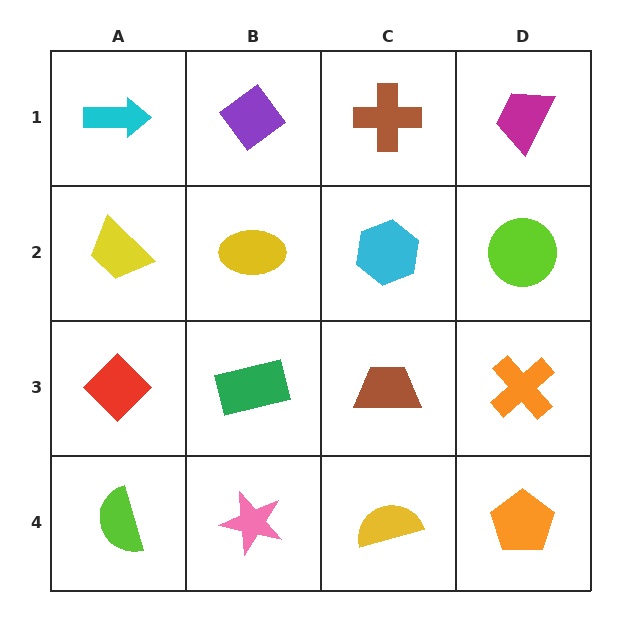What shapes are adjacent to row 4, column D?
An orange cross (row 3, column D), a yellow semicircle (row 4, column C).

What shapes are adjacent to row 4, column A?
A red diamond (row 3, column A), a pink star (row 4, column B).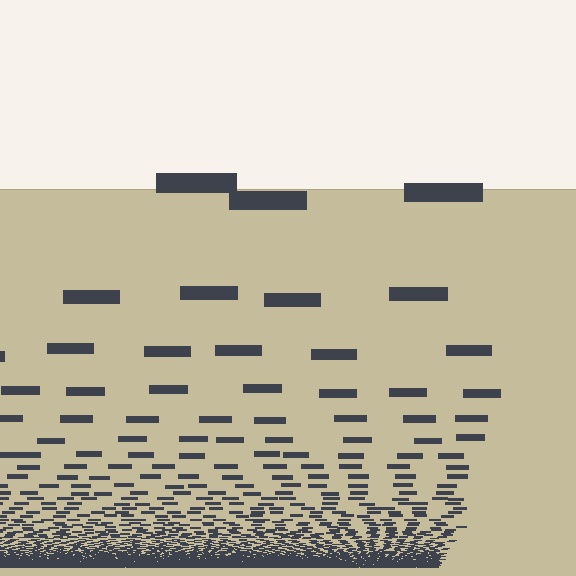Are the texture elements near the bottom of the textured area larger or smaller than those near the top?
Smaller. The gradient is inverted — elements near the bottom are smaller and denser.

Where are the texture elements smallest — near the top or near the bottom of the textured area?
Near the bottom.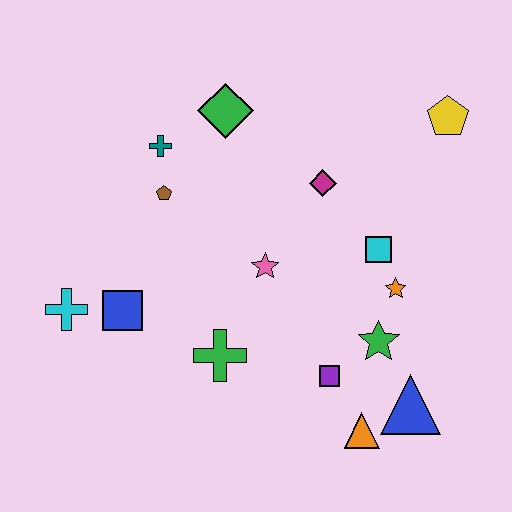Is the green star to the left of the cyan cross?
No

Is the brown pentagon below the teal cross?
Yes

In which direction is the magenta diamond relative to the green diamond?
The magenta diamond is to the right of the green diamond.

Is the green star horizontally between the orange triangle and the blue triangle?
Yes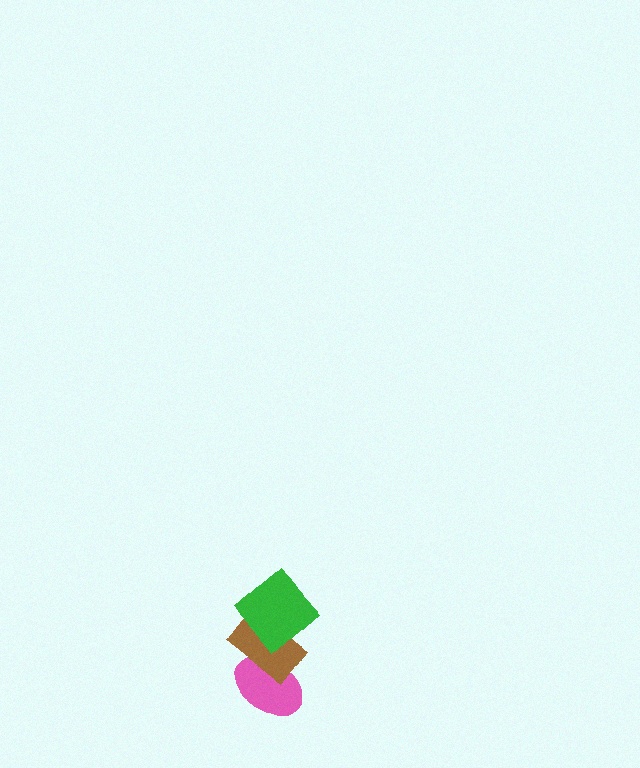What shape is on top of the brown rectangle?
The green diamond is on top of the brown rectangle.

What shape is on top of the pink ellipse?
The brown rectangle is on top of the pink ellipse.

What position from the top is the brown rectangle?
The brown rectangle is 2nd from the top.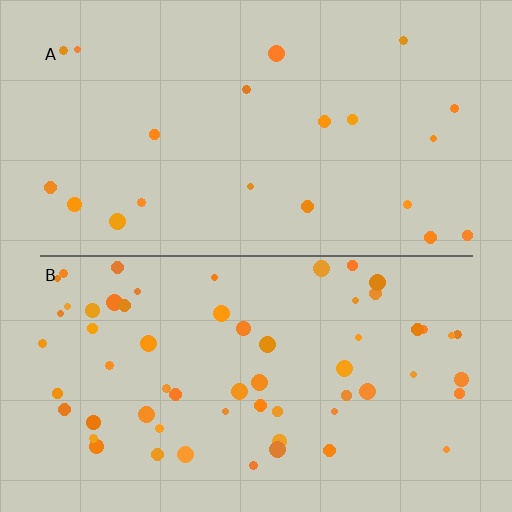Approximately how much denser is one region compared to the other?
Approximately 2.9× — region B over region A.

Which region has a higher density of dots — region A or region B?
B (the bottom).